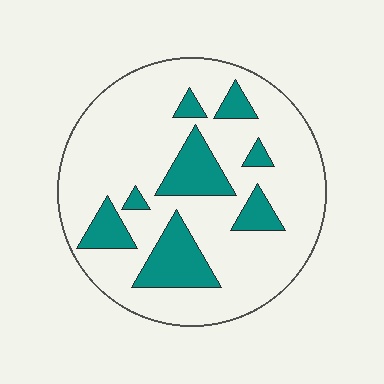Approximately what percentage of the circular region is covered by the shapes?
Approximately 20%.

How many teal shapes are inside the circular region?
8.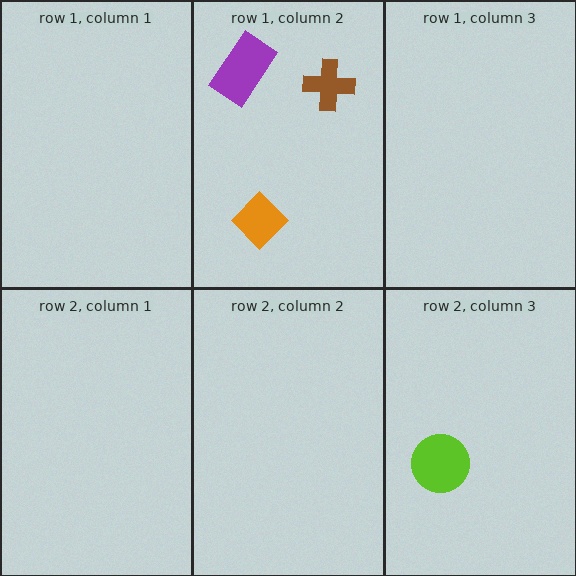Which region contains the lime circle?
The row 2, column 3 region.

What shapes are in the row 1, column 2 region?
The brown cross, the orange diamond, the purple rectangle.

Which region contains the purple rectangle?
The row 1, column 2 region.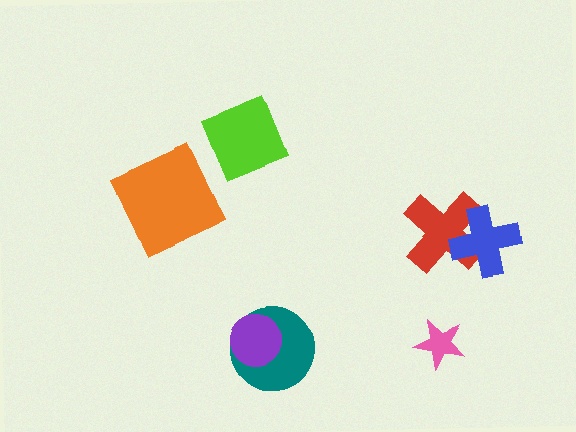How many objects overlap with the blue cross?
1 object overlaps with the blue cross.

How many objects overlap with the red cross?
1 object overlaps with the red cross.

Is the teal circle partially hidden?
Yes, it is partially covered by another shape.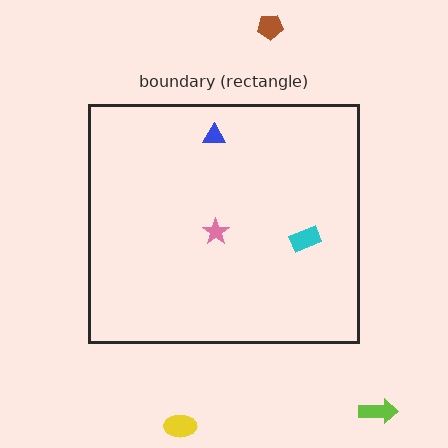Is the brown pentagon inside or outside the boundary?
Outside.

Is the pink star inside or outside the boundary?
Inside.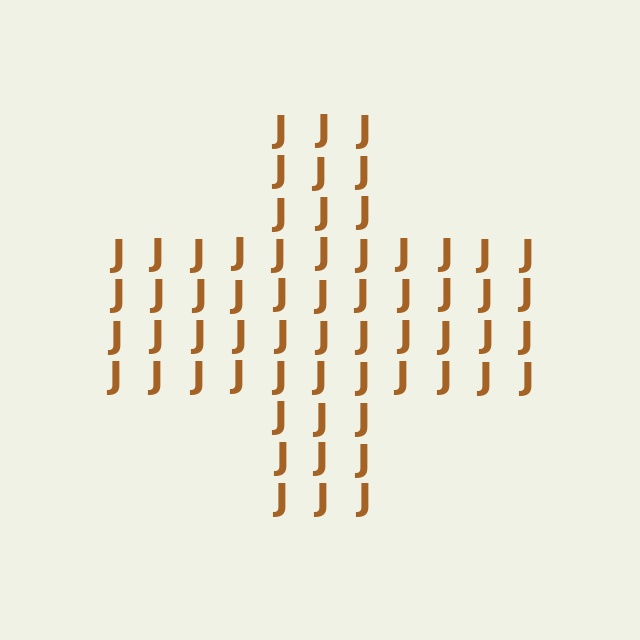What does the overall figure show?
The overall figure shows a cross.